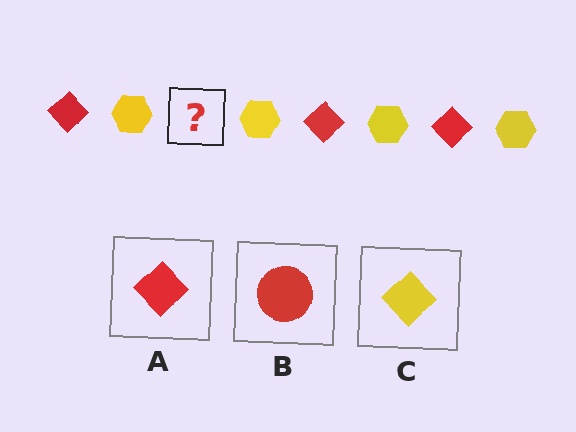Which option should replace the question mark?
Option A.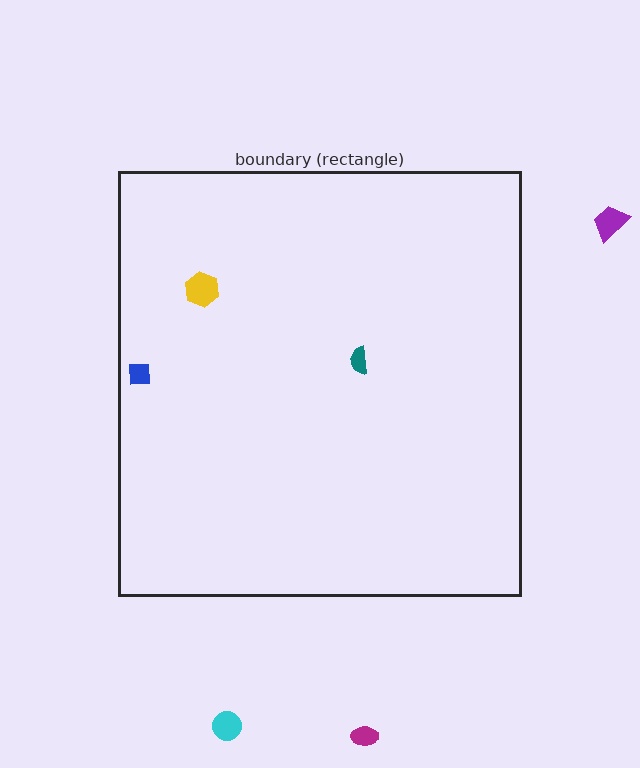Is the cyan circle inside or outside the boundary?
Outside.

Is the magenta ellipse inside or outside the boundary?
Outside.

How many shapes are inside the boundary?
3 inside, 3 outside.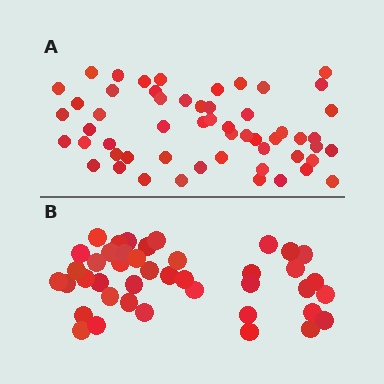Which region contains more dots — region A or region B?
Region A (the top region) has more dots.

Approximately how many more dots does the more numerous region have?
Region A has approximately 15 more dots than region B.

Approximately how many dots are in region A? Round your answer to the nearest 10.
About 60 dots. (The exact count is 55, which rounds to 60.)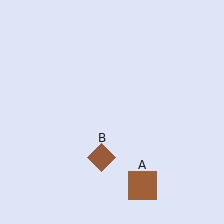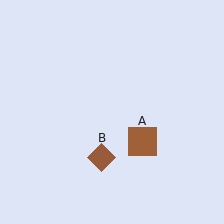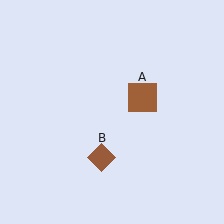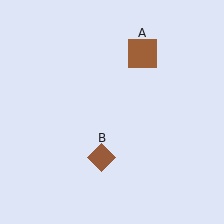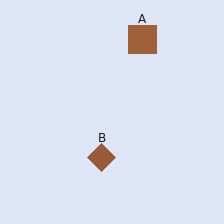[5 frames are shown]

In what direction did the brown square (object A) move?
The brown square (object A) moved up.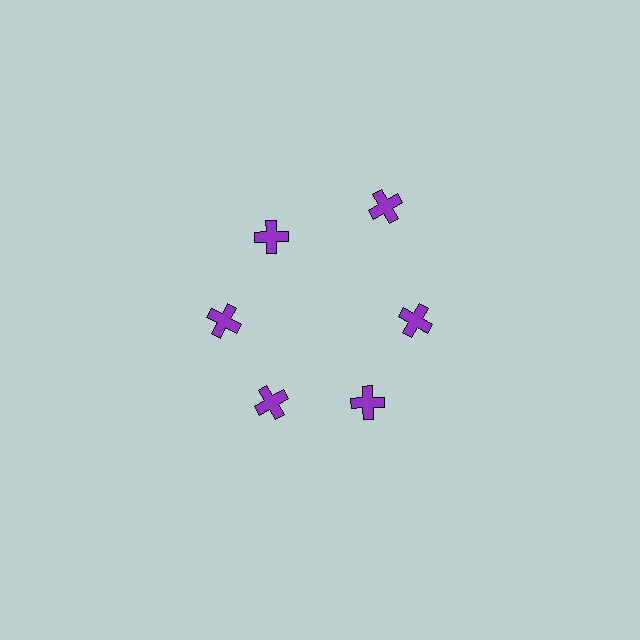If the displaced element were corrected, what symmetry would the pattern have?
It would have 6-fold rotational symmetry — the pattern would map onto itself every 60 degrees.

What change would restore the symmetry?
The symmetry would be restored by moving it inward, back onto the ring so that all 6 crosses sit at equal angles and equal distance from the center.